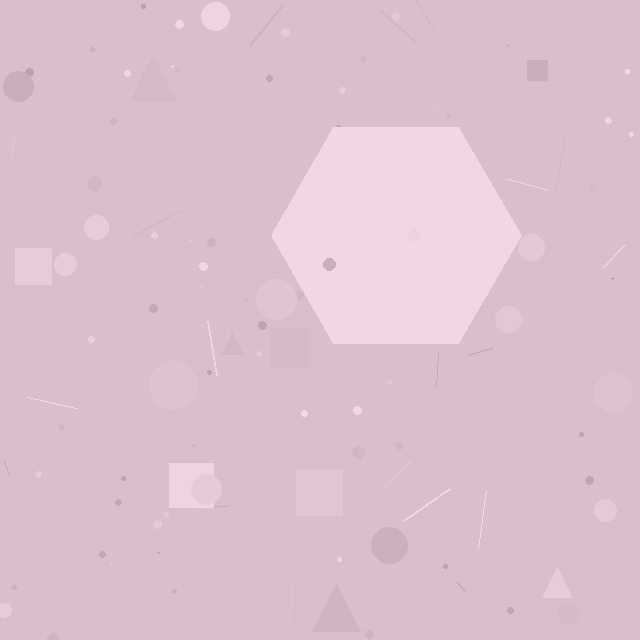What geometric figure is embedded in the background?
A hexagon is embedded in the background.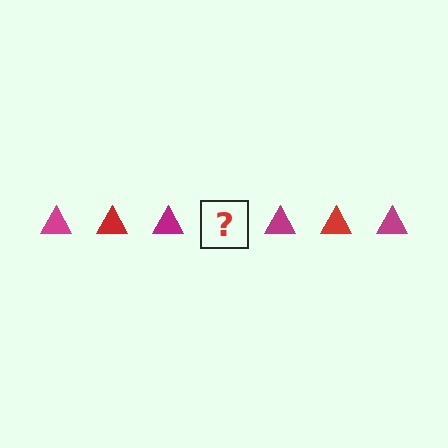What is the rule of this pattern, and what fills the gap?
The rule is that the pattern cycles through magenta, red triangles. The gap should be filled with a red triangle.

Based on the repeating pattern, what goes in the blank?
The blank should be a red triangle.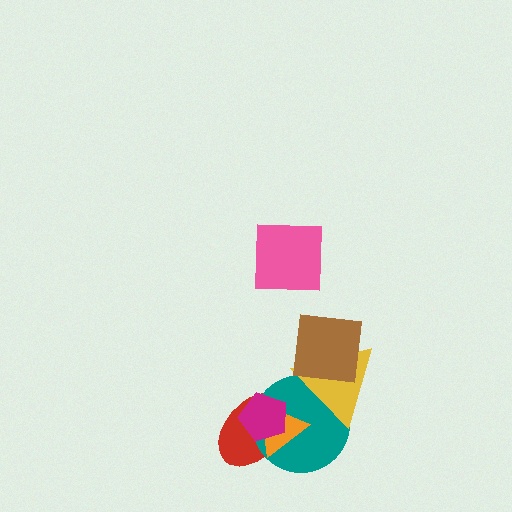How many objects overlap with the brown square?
2 objects overlap with the brown square.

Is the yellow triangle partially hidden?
Yes, it is partially covered by another shape.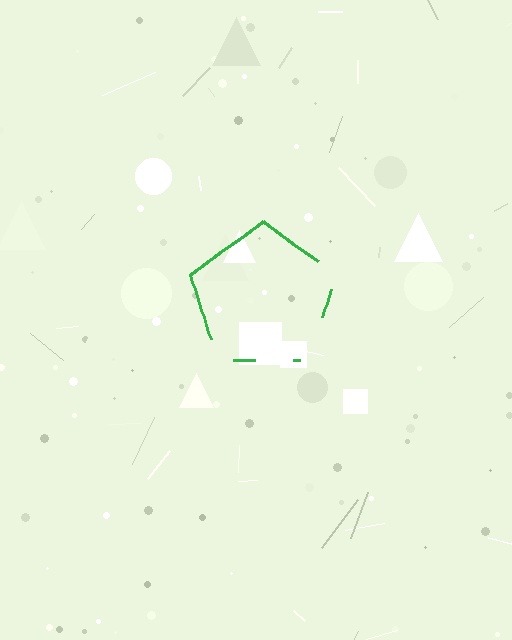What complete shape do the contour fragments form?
The contour fragments form a pentagon.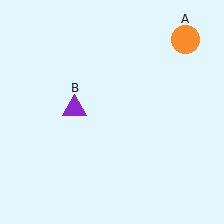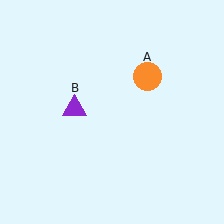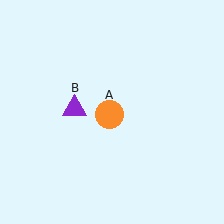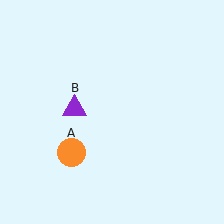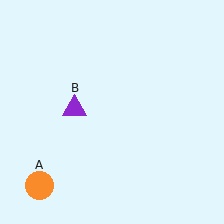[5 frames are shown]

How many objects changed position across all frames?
1 object changed position: orange circle (object A).